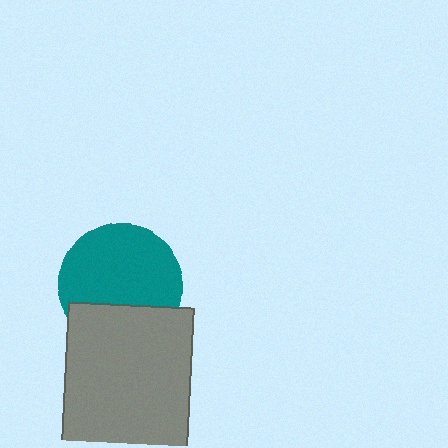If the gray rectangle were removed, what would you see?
You would see the complete teal circle.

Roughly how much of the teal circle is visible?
Most of it is visible (roughly 70%).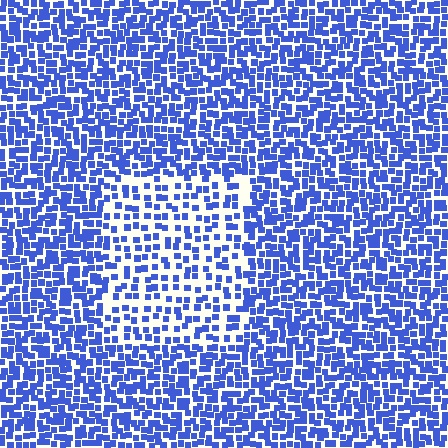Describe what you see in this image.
The image contains small blue elements arranged at two different densities. A rectangle-shaped region is visible where the elements are less densely packed than the surrounding area.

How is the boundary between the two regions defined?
The boundary is defined by a change in element density (approximately 1.9x ratio). All elements are the same color, size, and shape.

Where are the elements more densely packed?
The elements are more densely packed outside the rectangle boundary.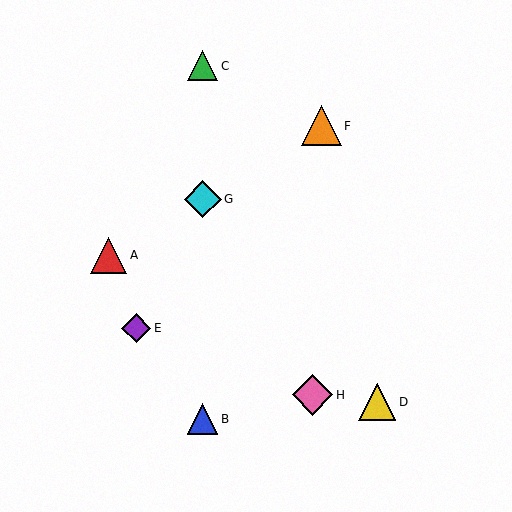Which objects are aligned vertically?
Objects B, C, G are aligned vertically.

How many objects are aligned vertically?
3 objects (B, C, G) are aligned vertically.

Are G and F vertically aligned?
No, G is at x≈203 and F is at x≈321.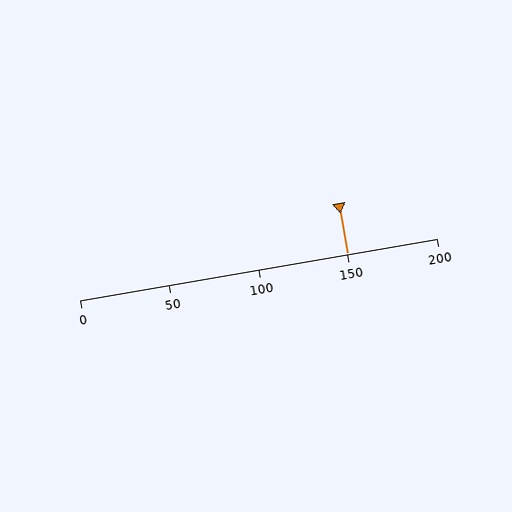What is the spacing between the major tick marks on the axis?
The major ticks are spaced 50 apart.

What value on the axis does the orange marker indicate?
The marker indicates approximately 150.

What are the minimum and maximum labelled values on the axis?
The axis runs from 0 to 200.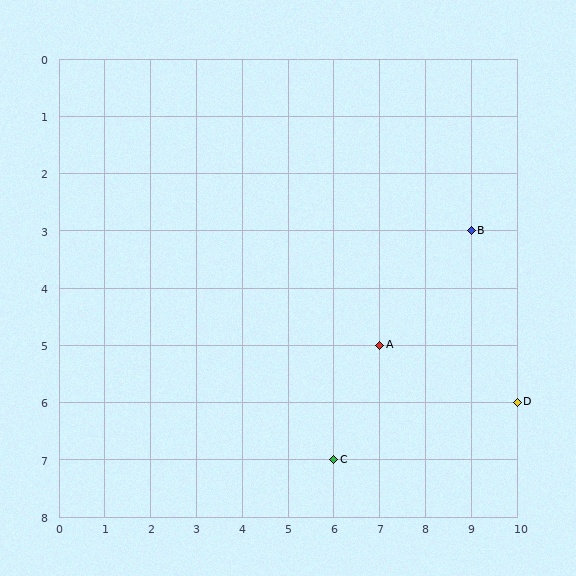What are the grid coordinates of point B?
Point B is at grid coordinates (9, 3).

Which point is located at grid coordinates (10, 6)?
Point D is at (10, 6).